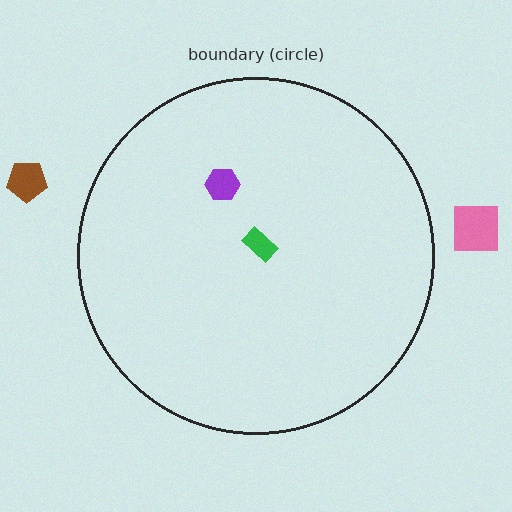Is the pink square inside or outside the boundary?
Outside.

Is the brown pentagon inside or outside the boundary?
Outside.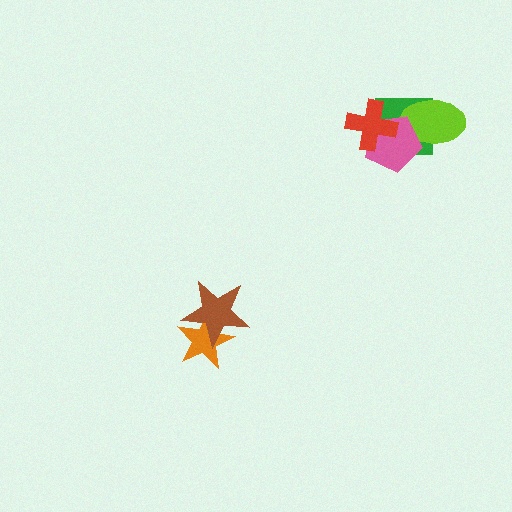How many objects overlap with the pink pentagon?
3 objects overlap with the pink pentagon.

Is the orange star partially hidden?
Yes, it is partially covered by another shape.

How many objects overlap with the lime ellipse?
2 objects overlap with the lime ellipse.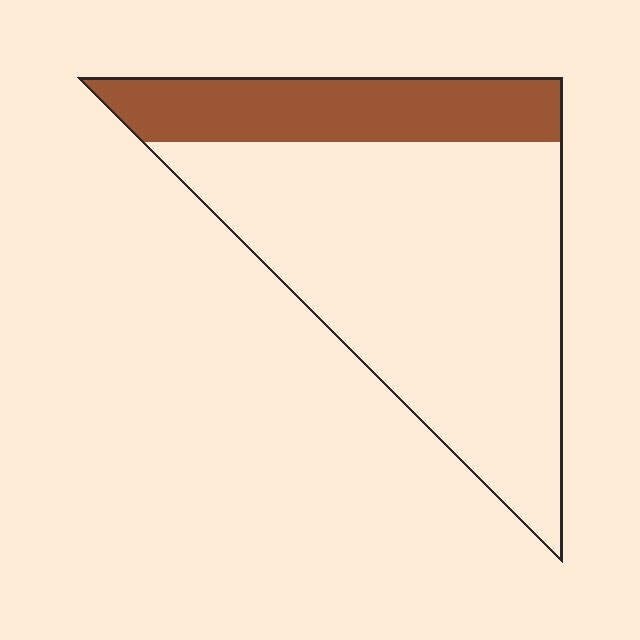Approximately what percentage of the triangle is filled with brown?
Approximately 25%.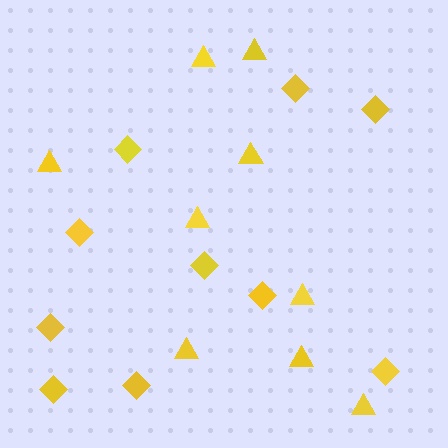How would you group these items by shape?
There are 2 groups: one group of diamonds (10) and one group of triangles (9).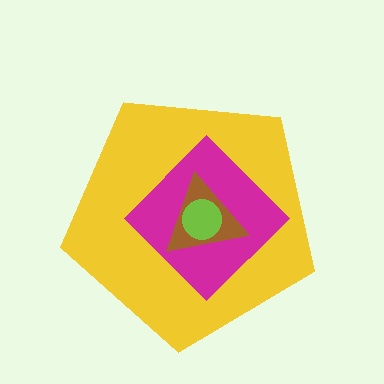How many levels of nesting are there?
4.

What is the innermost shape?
The lime circle.